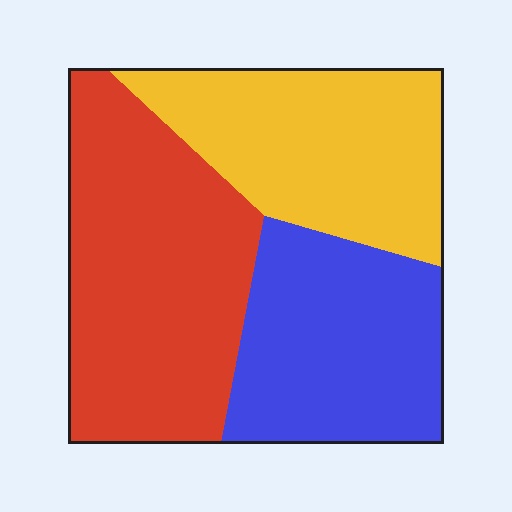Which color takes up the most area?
Red, at roughly 40%.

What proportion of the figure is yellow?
Yellow takes up about one third (1/3) of the figure.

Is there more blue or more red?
Red.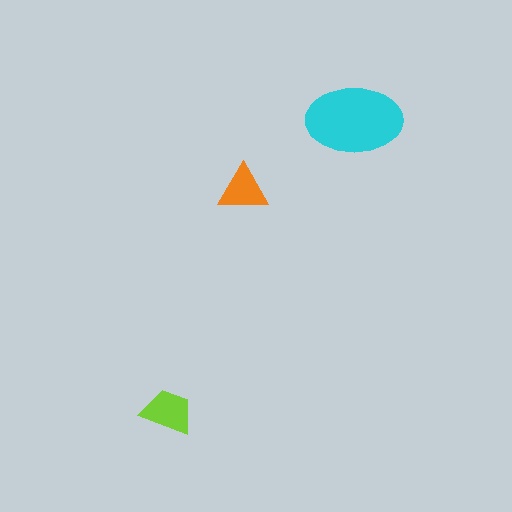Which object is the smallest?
The orange triangle.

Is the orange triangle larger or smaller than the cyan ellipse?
Smaller.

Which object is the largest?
The cyan ellipse.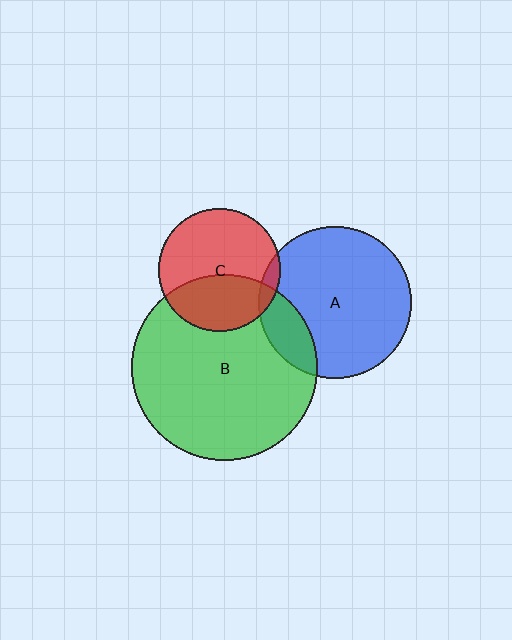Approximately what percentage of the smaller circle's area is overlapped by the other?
Approximately 15%.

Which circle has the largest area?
Circle B (green).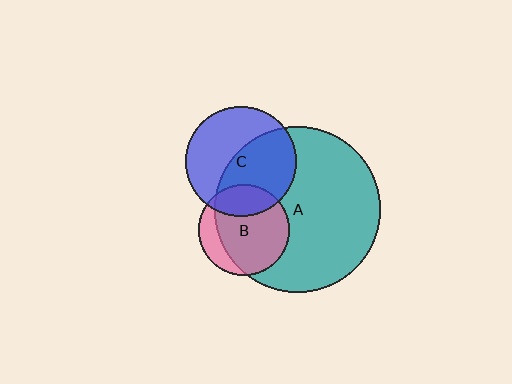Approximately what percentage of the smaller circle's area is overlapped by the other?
Approximately 80%.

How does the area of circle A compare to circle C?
Approximately 2.3 times.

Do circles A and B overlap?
Yes.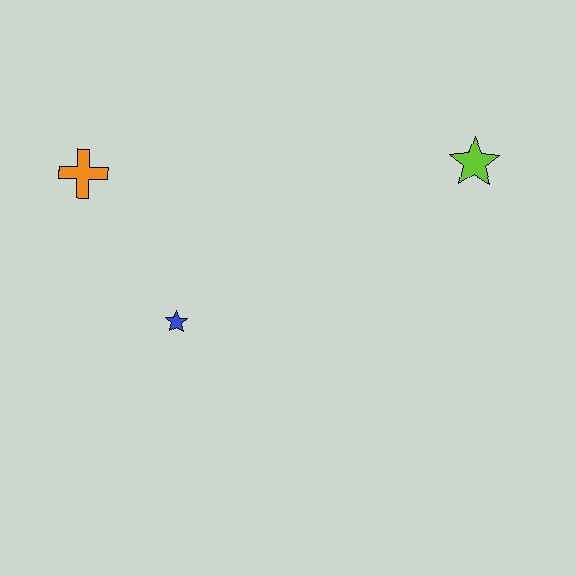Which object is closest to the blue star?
The orange cross is closest to the blue star.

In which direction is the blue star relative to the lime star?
The blue star is to the left of the lime star.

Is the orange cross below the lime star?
Yes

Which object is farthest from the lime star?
The orange cross is farthest from the lime star.